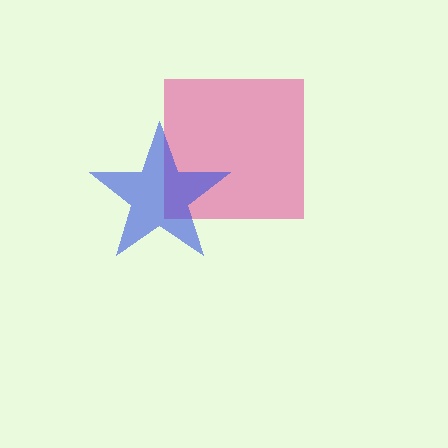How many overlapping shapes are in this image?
There are 2 overlapping shapes in the image.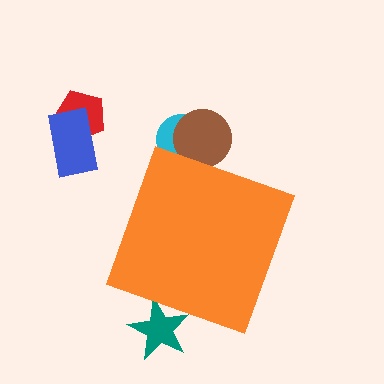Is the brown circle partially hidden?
Yes, the brown circle is partially hidden behind the orange diamond.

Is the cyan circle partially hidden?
Yes, the cyan circle is partially hidden behind the orange diamond.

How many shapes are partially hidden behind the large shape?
3 shapes are partially hidden.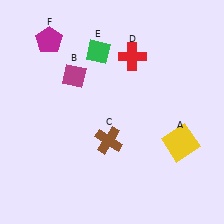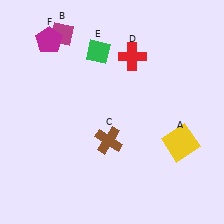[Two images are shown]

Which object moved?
The magenta diamond (B) moved up.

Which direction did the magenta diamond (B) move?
The magenta diamond (B) moved up.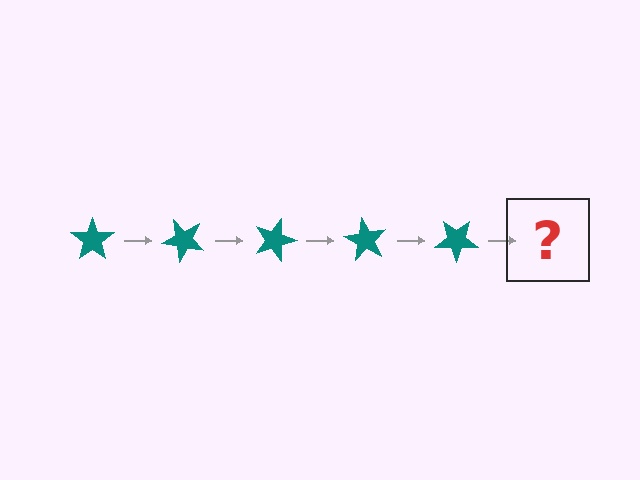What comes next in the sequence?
The next element should be a teal star rotated 225 degrees.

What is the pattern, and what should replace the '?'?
The pattern is that the star rotates 45 degrees each step. The '?' should be a teal star rotated 225 degrees.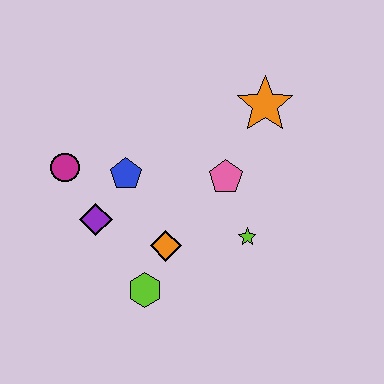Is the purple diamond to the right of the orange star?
No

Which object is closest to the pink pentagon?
The lime star is closest to the pink pentagon.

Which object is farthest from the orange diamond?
The orange star is farthest from the orange diamond.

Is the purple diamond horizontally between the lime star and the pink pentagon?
No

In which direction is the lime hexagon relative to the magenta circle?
The lime hexagon is below the magenta circle.